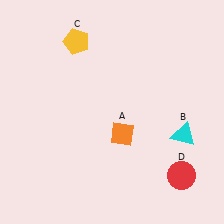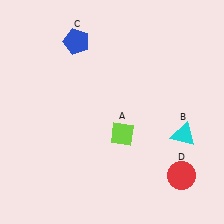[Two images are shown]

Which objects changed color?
A changed from orange to lime. C changed from yellow to blue.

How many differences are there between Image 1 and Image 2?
There are 2 differences between the two images.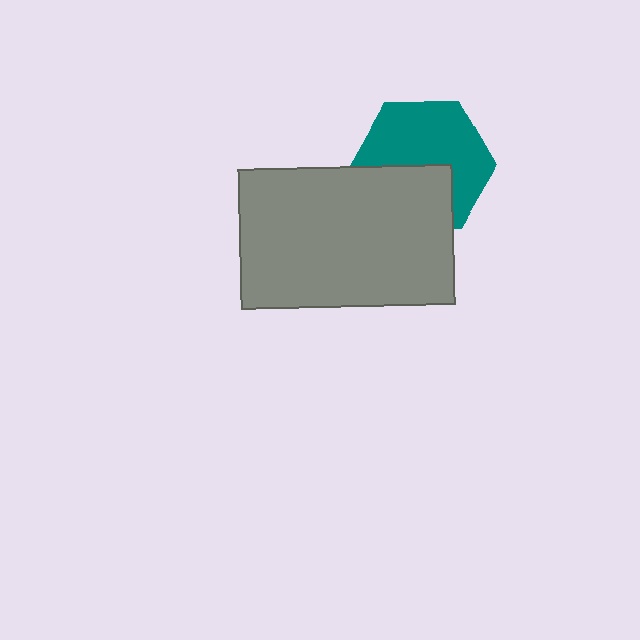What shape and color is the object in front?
The object in front is a gray rectangle.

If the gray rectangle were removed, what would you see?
You would see the complete teal hexagon.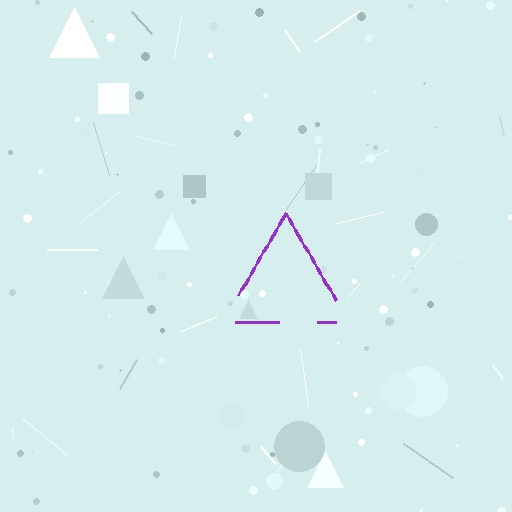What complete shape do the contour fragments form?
The contour fragments form a triangle.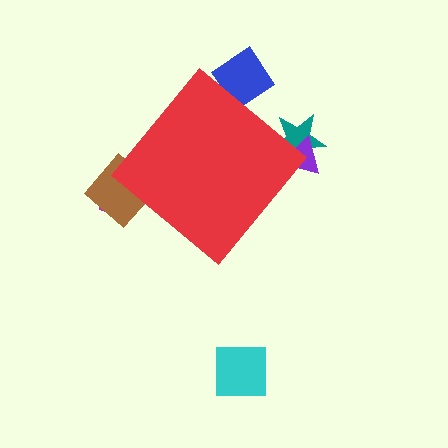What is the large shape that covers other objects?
A red diamond.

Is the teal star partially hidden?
Yes, the teal star is partially hidden behind the red diamond.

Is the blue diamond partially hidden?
Yes, the blue diamond is partially hidden behind the red diamond.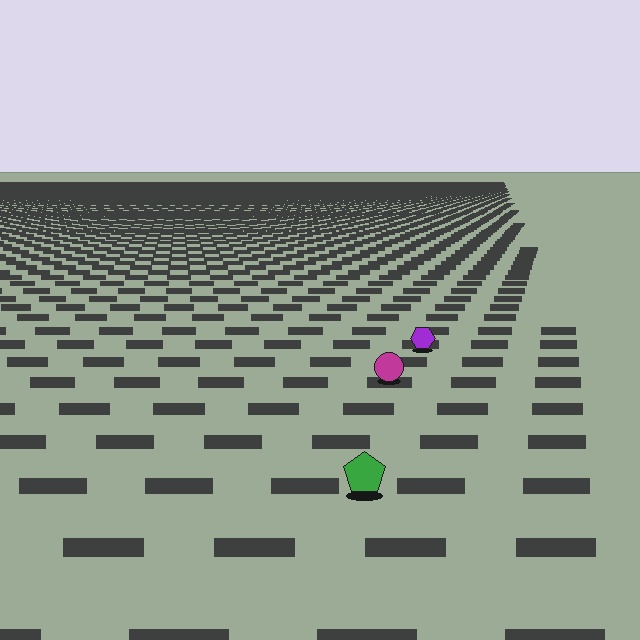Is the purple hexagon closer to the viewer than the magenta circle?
No. The magenta circle is closer — you can tell from the texture gradient: the ground texture is coarser near it.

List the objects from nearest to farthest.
From nearest to farthest: the green pentagon, the magenta circle, the purple hexagon.